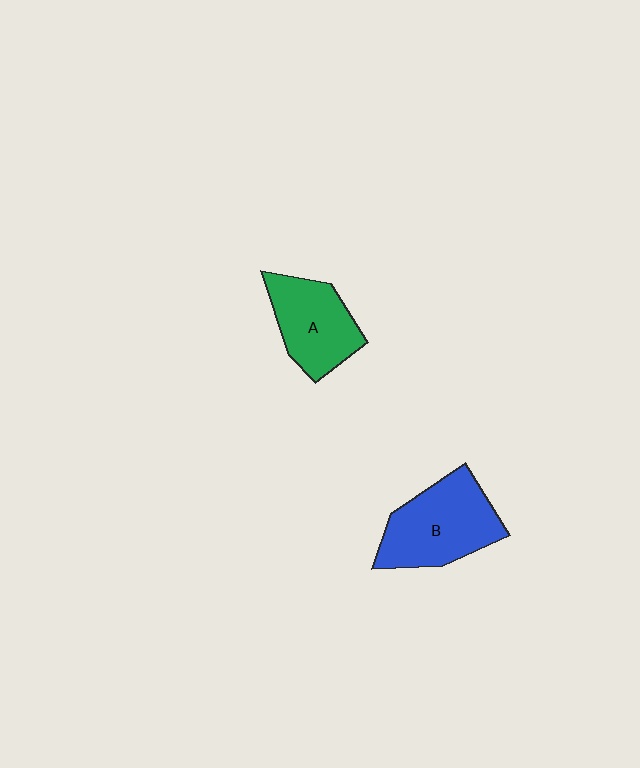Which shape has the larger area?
Shape B (blue).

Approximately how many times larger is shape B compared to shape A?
Approximately 1.3 times.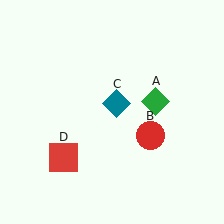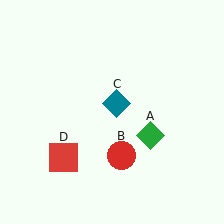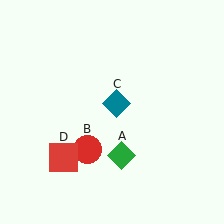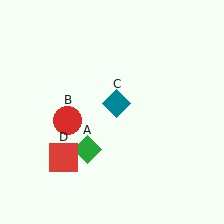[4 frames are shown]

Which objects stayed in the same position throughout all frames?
Teal diamond (object C) and red square (object D) remained stationary.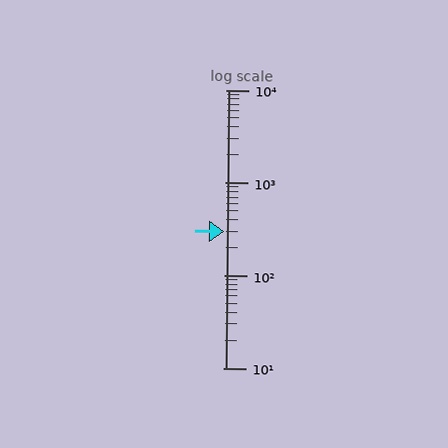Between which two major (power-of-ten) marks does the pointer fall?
The pointer is between 100 and 1000.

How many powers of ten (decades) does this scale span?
The scale spans 3 decades, from 10 to 10000.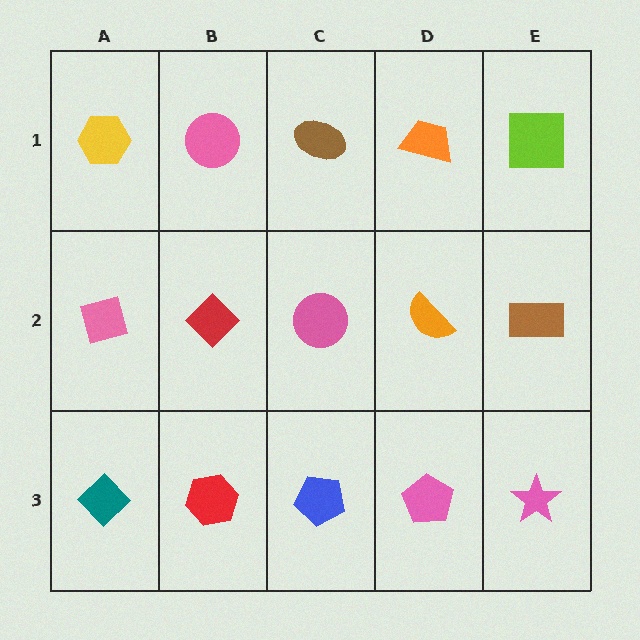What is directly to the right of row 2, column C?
An orange semicircle.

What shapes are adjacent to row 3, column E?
A brown rectangle (row 2, column E), a pink pentagon (row 3, column D).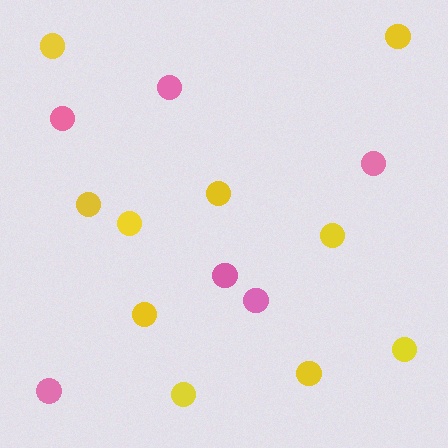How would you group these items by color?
There are 2 groups: one group of pink circles (6) and one group of yellow circles (10).